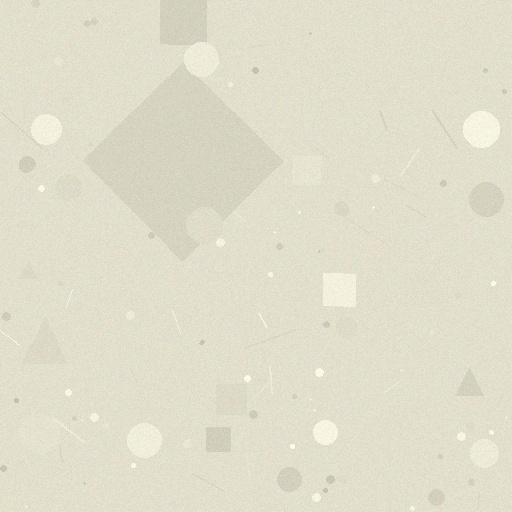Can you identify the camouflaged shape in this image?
The camouflaged shape is a diamond.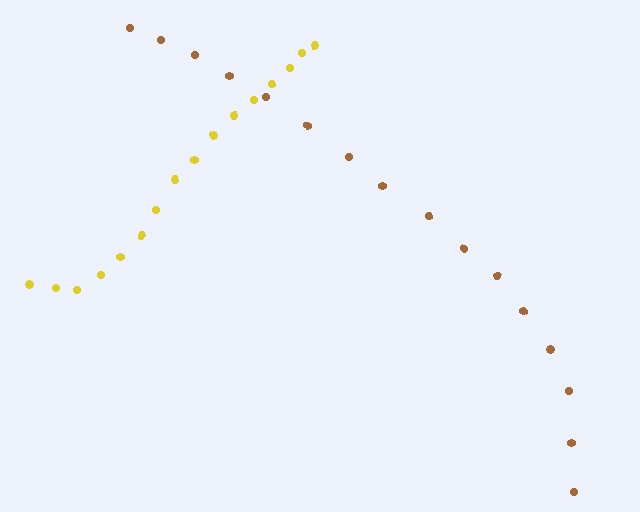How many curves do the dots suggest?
There are 2 distinct paths.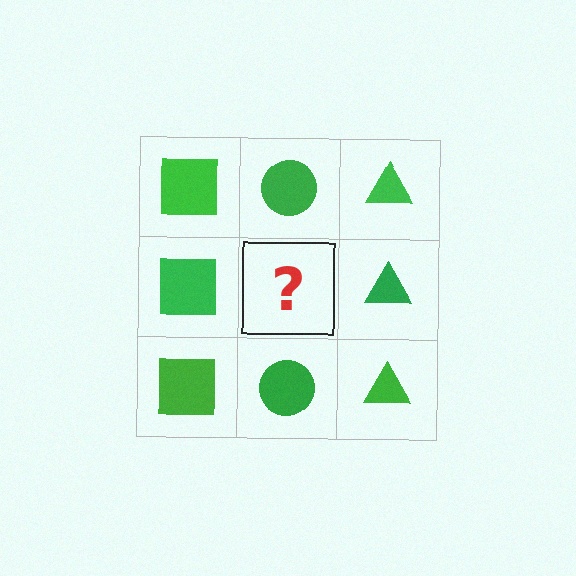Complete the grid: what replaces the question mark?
The question mark should be replaced with a green circle.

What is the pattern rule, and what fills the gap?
The rule is that each column has a consistent shape. The gap should be filled with a green circle.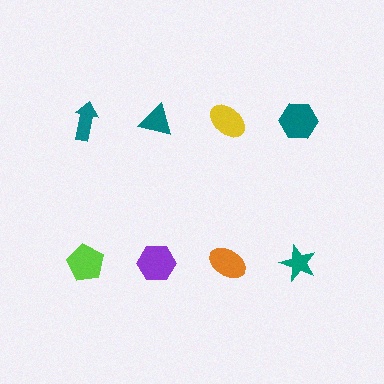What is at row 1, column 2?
A teal triangle.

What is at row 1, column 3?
A yellow ellipse.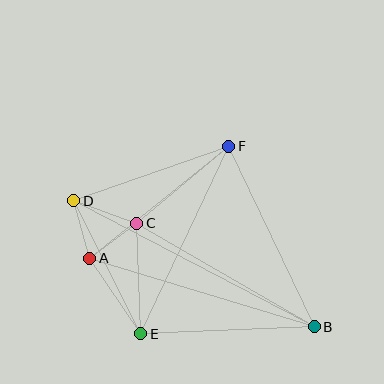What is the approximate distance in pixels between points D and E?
The distance between D and E is approximately 149 pixels.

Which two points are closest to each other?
Points A and C are closest to each other.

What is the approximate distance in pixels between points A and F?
The distance between A and F is approximately 179 pixels.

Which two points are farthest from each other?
Points B and D are farthest from each other.